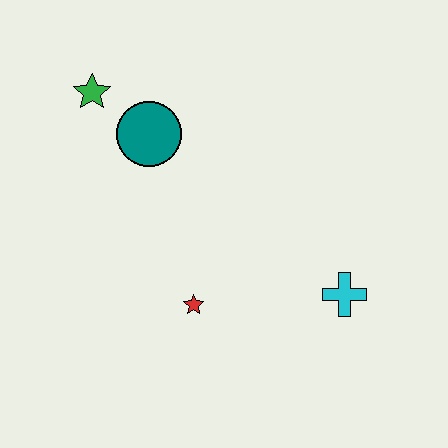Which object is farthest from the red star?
The green star is farthest from the red star.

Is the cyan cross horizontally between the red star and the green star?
No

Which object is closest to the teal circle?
The green star is closest to the teal circle.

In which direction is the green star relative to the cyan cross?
The green star is to the left of the cyan cross.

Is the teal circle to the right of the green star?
Yes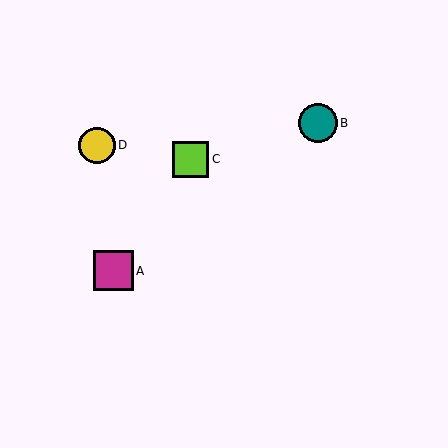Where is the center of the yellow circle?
The center of the yellow circle is at (97, 145).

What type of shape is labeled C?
Shape C is a lime square.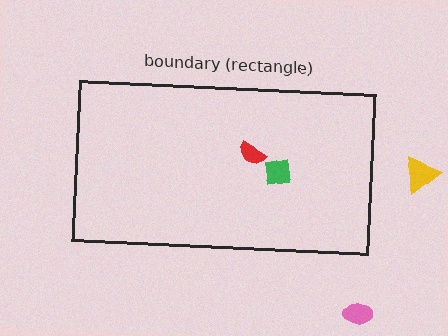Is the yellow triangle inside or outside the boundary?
Outside.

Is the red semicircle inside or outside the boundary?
Inside.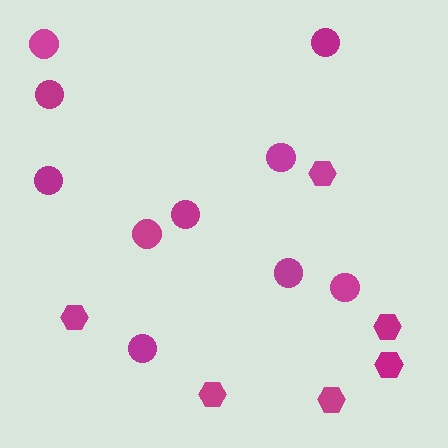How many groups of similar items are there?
There are 2 groups: one group of circles (10) and one group of hexagons (6).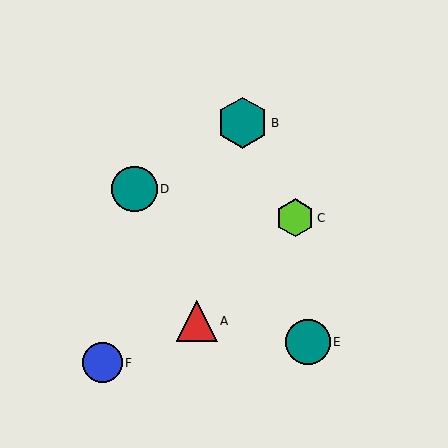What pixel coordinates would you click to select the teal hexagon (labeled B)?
Click at (242, 123) to select the teal hexagon B.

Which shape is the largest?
The teal hexagon (labeled B) is the largest.